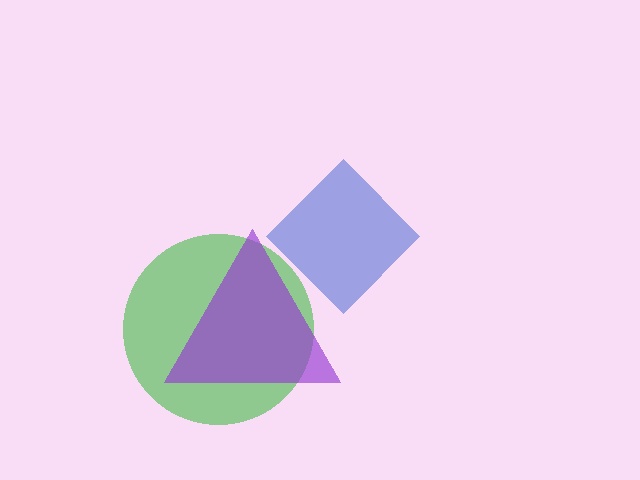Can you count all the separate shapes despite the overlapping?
Yes, there are 3 separate shapes.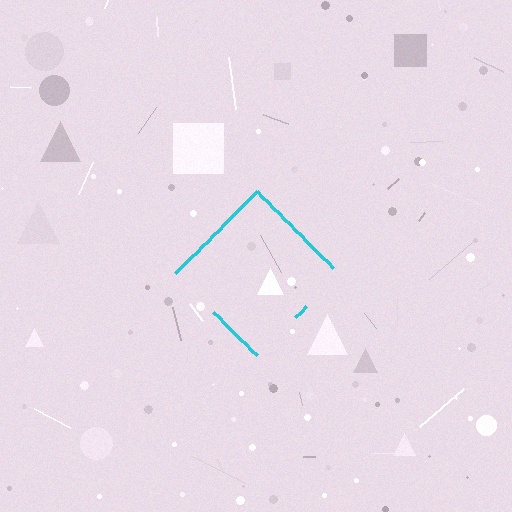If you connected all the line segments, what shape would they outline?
They would outline a diamond.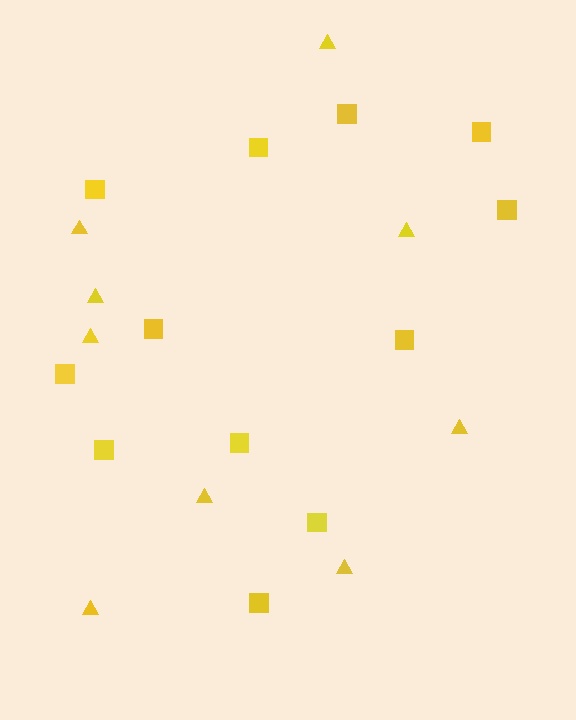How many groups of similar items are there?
There are 2 groups: one group of triangles (9) and one group of squares (12).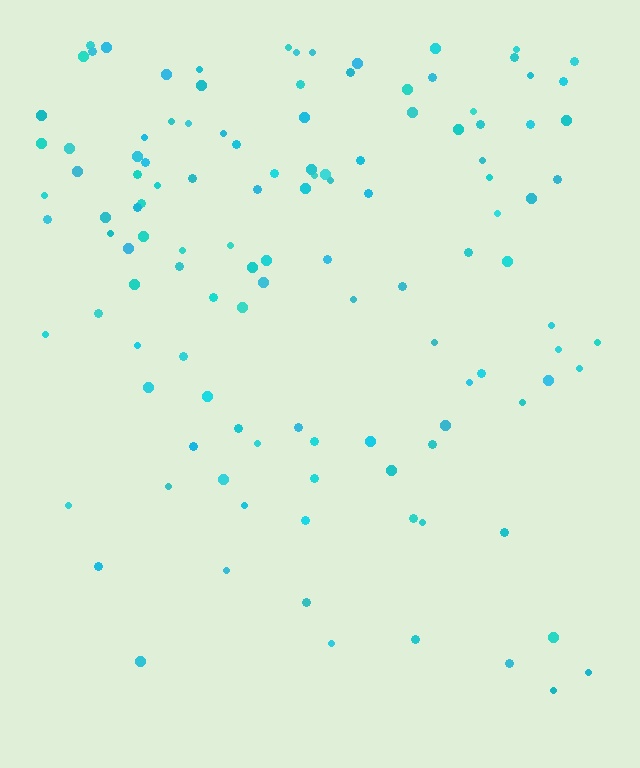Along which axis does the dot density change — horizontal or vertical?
Vertical.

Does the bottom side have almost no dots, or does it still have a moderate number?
Still a moderate number, just noticeably fewer than the top.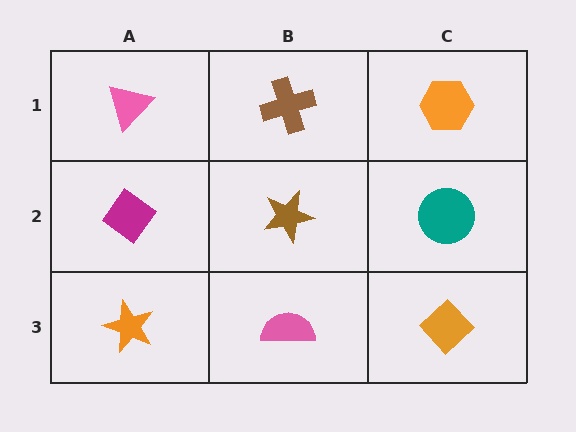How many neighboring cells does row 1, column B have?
3.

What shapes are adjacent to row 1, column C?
A teal circle (row 2, column C), a brown cross (row 1, column B).